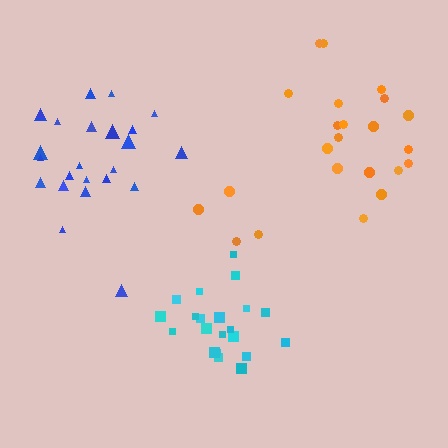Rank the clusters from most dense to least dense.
cyan, blue, orange.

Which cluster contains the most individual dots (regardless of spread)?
Blue (24).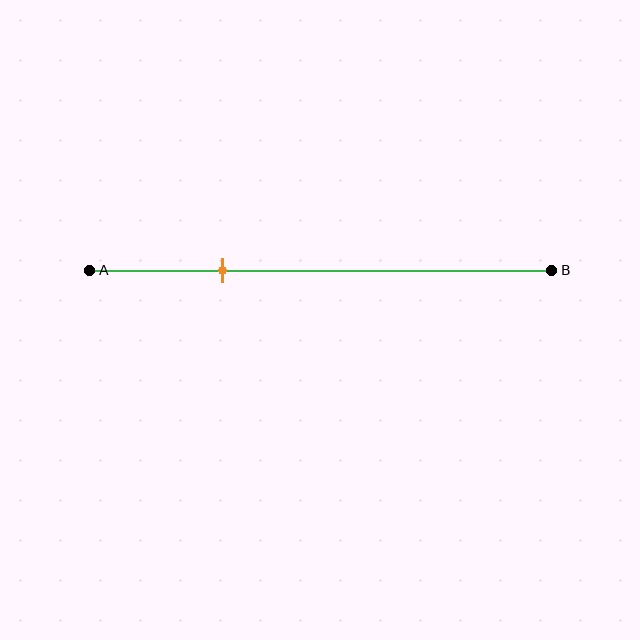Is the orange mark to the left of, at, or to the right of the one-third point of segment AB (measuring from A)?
The orange mark is to the left of the one-third point of segment AB.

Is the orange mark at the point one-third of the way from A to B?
No, the mark is at about 30% from A, not at the 33% one-third point.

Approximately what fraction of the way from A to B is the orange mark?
The orange mark is approximately 30% of the way from A to B.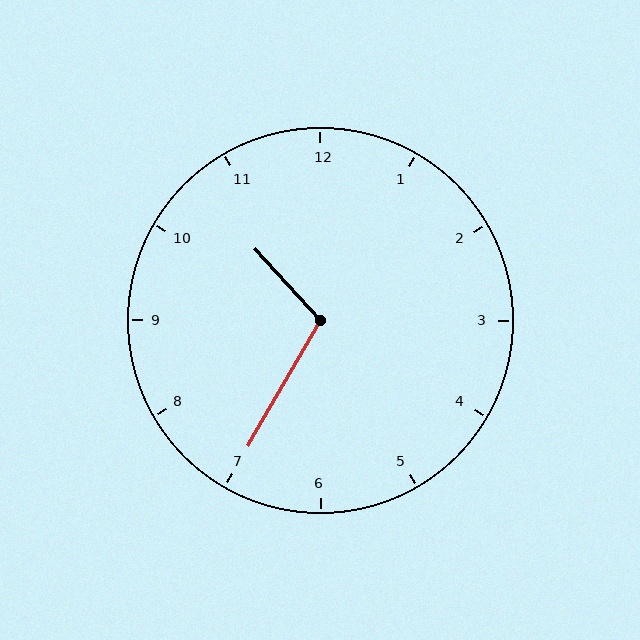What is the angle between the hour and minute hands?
Approximately 108 degrees.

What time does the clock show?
10:35.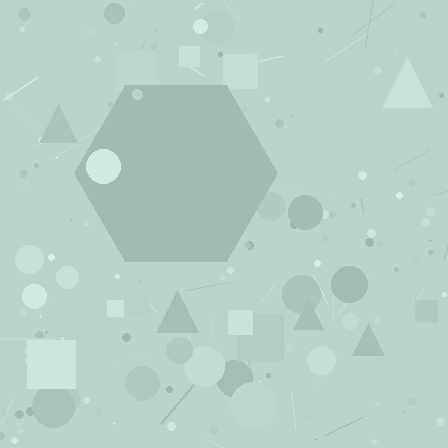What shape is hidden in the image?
A hexagon is hidden in the image.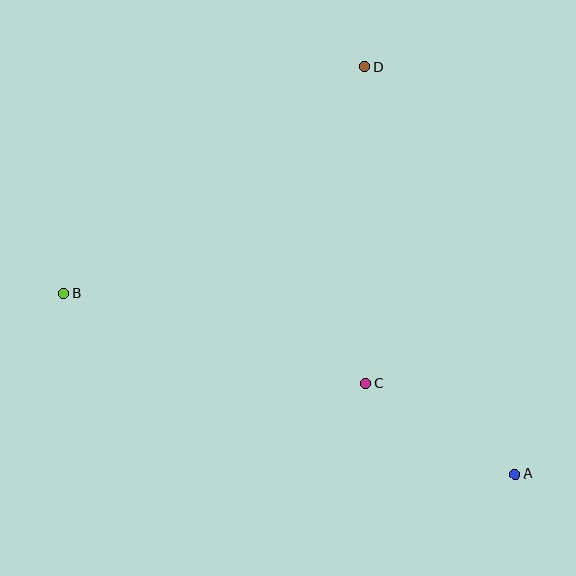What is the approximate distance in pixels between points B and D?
The distance between B and D is approximately 377 pixels.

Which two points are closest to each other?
Points A and C are closest to each other.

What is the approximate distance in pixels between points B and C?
The distance between B and C is approximately 315 pixels.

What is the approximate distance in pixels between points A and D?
The distance between A and D is approximately 434 pixels.